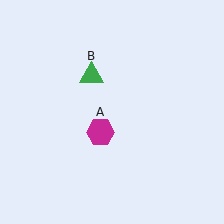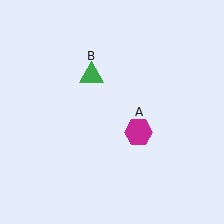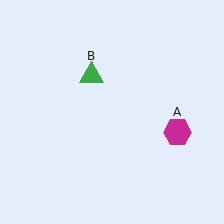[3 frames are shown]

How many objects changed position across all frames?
1 object changed position: magenta hexagon (object A).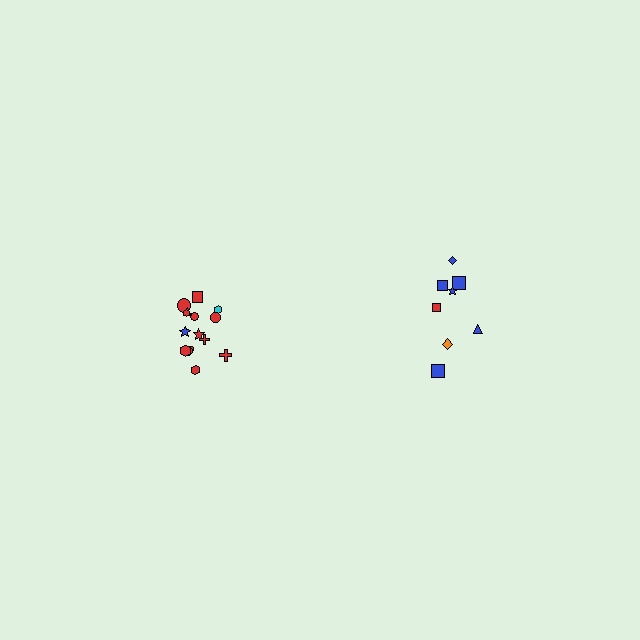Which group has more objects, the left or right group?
The left group.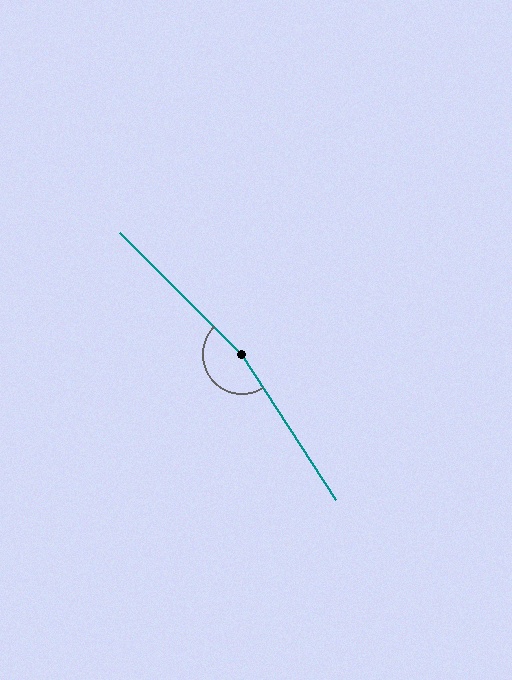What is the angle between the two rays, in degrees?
Approximately 168 degrees.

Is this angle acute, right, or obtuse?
It is obtuse.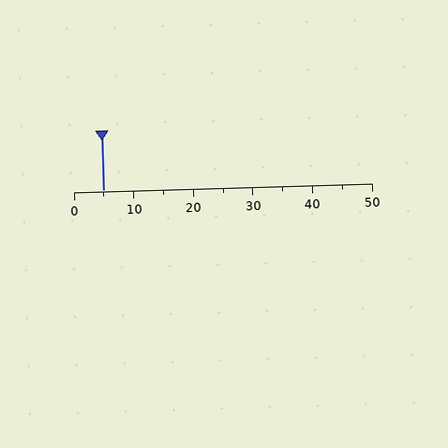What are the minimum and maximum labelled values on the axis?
The axis runs from 0 to 50.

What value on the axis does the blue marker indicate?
The marker indicates approximately 5.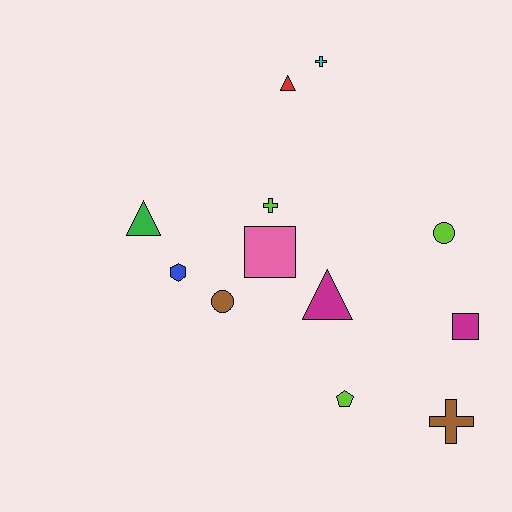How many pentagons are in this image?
There is 1 pentagon.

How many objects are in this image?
There are 12 objects.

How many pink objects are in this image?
There is 1 pink object.